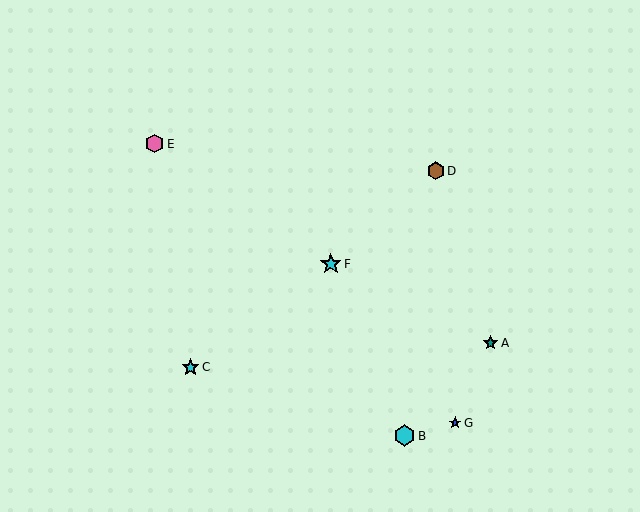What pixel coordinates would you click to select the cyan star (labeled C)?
Click at (191, 367) to select the cyan star C.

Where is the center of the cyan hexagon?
The center of the cyan hexagon is at (404, 436).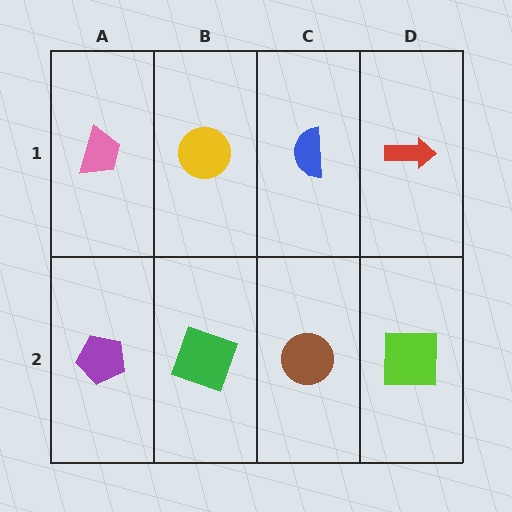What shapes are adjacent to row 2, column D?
A red arrow (row 1, column D), a brown circle (row 2, column C).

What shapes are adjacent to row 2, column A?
A pink trapezoid (row 1, column A), a green square (row 2, column B).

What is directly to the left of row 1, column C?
A yellow circle.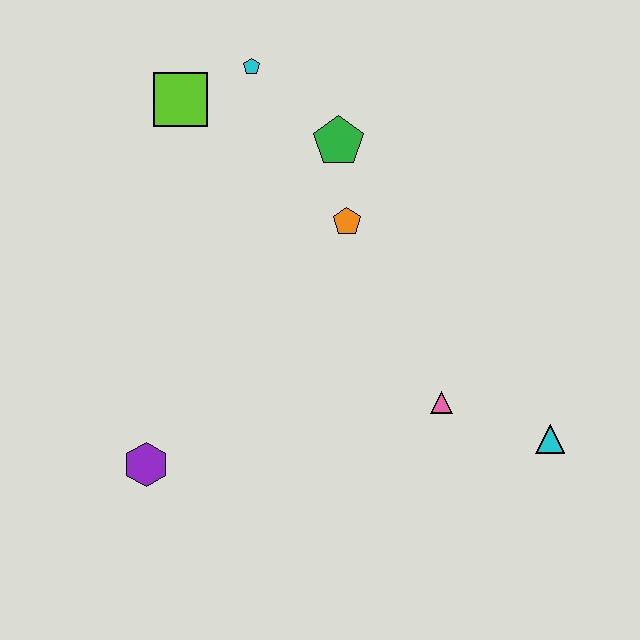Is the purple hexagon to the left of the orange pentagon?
Yes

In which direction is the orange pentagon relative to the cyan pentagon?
The orange pentagon is below the cyan pentagon.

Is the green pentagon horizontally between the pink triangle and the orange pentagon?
No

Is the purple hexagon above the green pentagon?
No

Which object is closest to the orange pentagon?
The green pentagon is closest to the orange pentagon.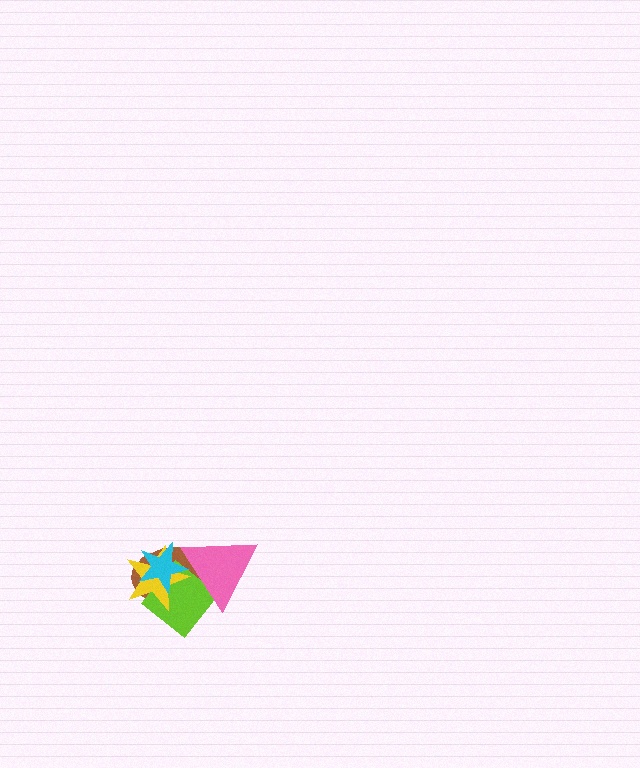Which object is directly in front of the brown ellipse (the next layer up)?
The lime diamond is directly in front of the brown ellipse.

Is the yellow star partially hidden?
Yes, it is partially covered by another shape.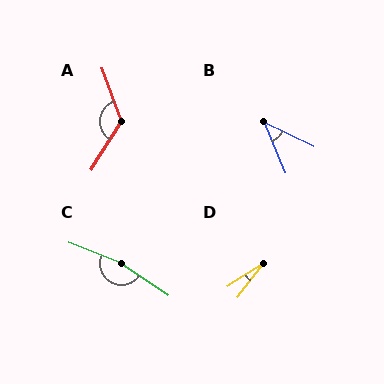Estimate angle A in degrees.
Approximately 129 degrees.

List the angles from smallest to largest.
D (21°), B (41°), A (129°), C (167°).